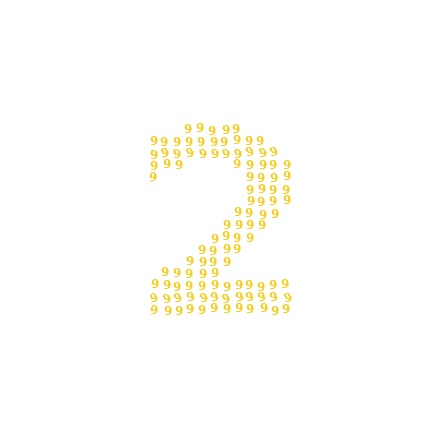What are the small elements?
The small elements are digit 9's.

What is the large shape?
The large shape is the digit 2.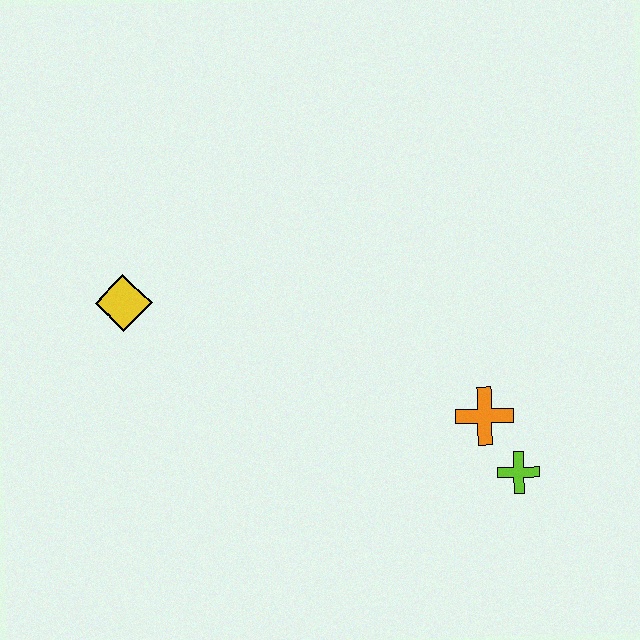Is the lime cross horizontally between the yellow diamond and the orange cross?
No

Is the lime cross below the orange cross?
Yes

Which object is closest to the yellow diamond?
The orange cross is closest to the yellow diamond.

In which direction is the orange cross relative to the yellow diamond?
The orange cross is to the right of the yellow diamond.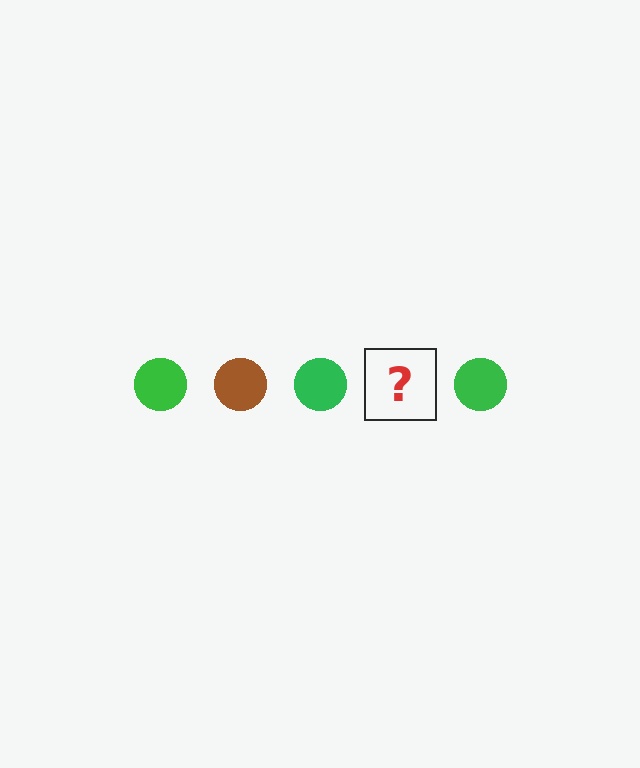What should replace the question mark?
The question mark should be replaced with a brown circle.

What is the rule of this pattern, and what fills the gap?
The rule is that the pattern cycles through green, brown circles. The gap should be filled with a brown circle.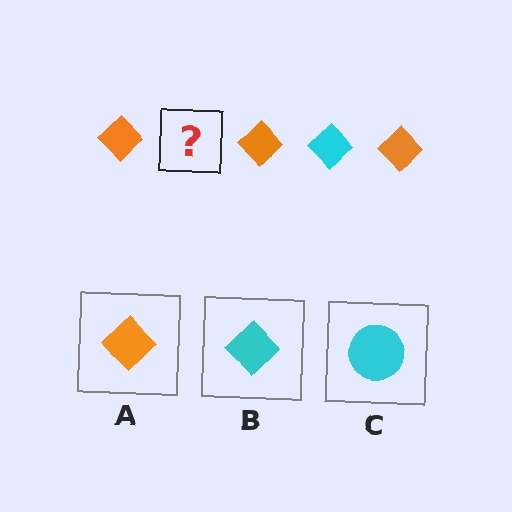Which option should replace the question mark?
Option B.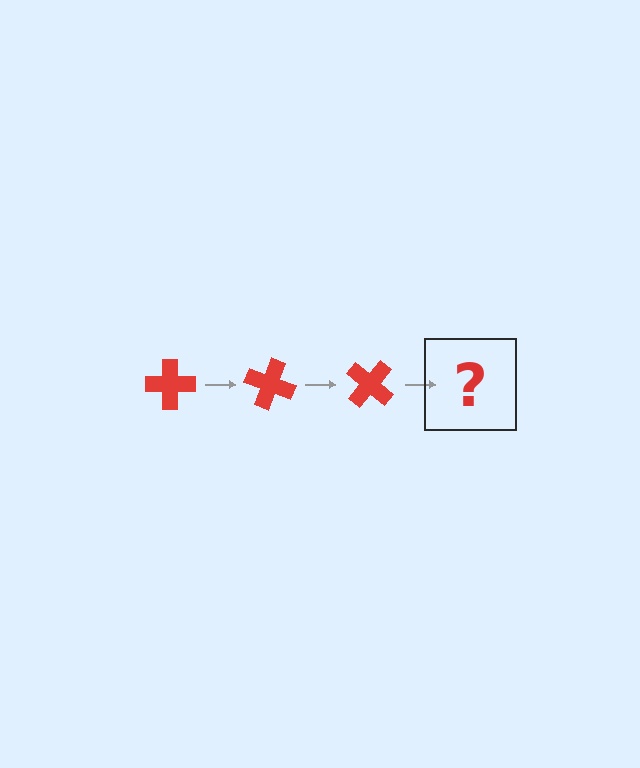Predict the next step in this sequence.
The next step is a red cross rotated 60 degrees.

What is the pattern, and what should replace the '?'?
The pattern is that the cross rotates 20 degrees each step. The '?' should be a red cross rotated 60 degrees.